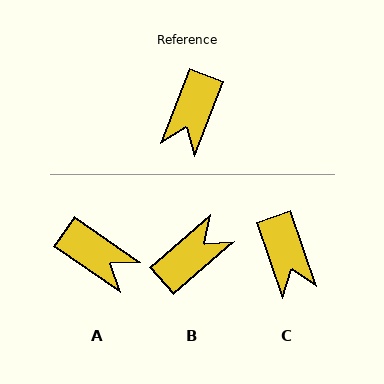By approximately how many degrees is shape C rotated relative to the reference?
Approximately 40 degrees counter-clockwise.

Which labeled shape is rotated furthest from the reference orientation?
B, about 152 degrees away.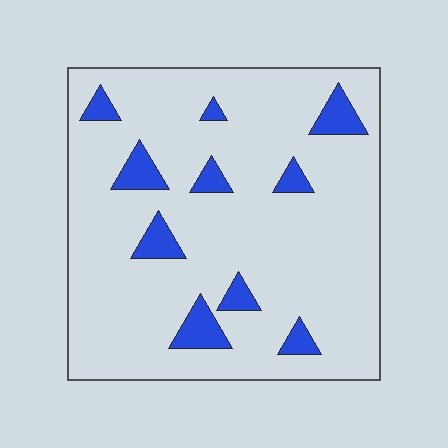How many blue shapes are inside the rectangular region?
10.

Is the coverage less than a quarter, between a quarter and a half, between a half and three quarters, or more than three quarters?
Less than a quarter.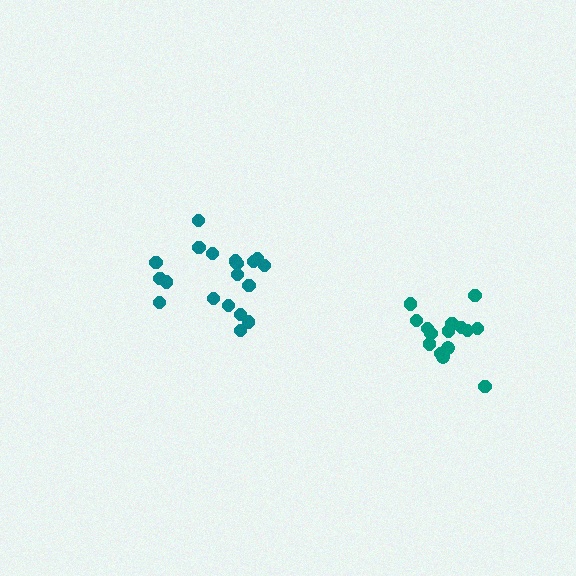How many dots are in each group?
Group 1: 15 dots, Group 2: 19 dots (34 total).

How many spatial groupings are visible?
There are 2 spatial groupings.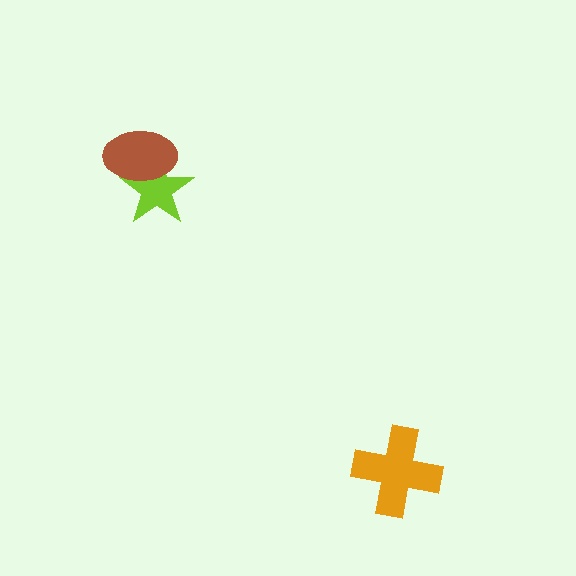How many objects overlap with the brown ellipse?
1 object overlaps with the brown ellipse.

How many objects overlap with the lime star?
1 object overlaps with the lime star.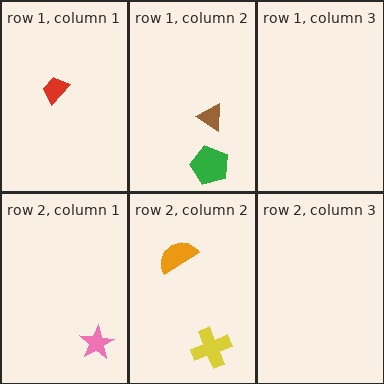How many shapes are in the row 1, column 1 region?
1.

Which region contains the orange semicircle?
The row 2, column 2 region.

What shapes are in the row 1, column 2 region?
The green pentagon, the brown triangle.